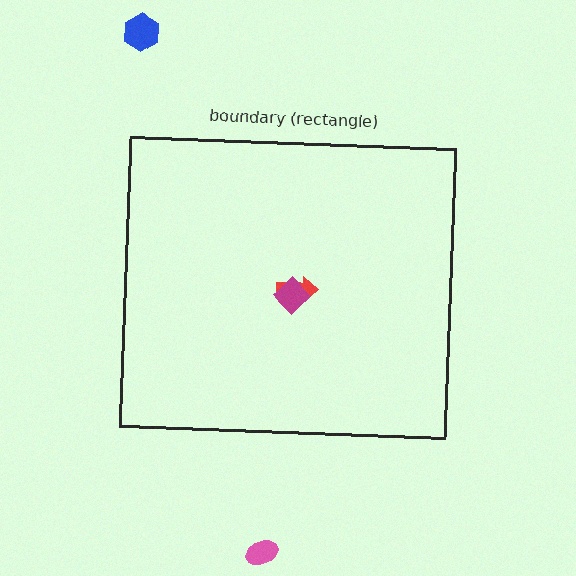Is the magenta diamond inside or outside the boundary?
Inside.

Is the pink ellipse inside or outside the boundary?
Outside.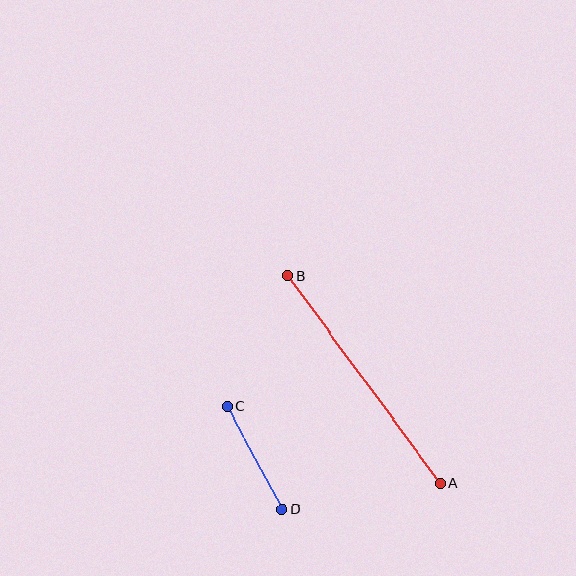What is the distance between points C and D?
The distance is approximately 117 pixels.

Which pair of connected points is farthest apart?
Points A and B are farthest apart.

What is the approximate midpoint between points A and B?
The midpoint is at approximately (364, 379) pixels.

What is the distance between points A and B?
The distance is approximately 257 pixels.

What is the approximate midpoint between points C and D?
The midpoint is at approximately (254, 458) pixels.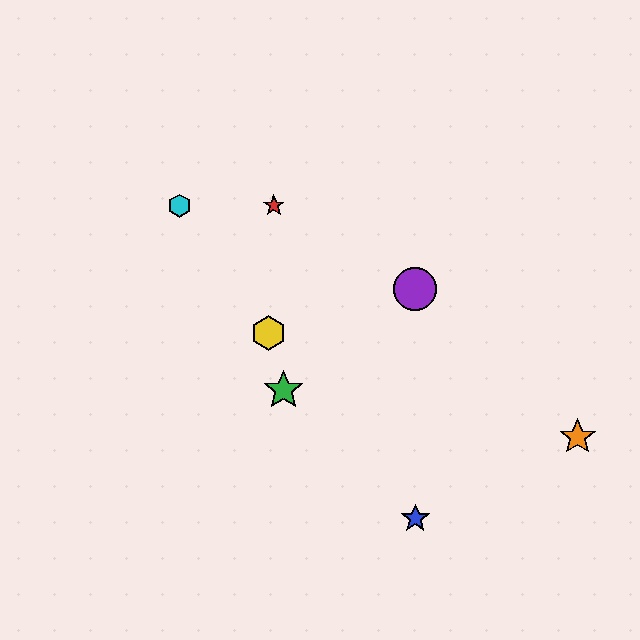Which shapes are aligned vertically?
The blue star, the purple circle are aligned vertically.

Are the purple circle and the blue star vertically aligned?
Yes, both are at x≈415.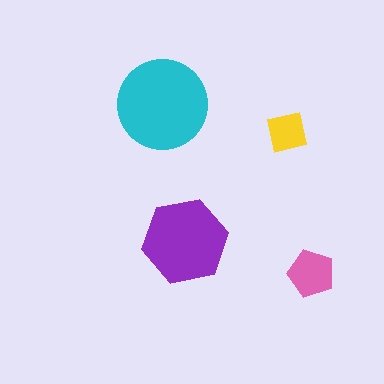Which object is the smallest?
The yellow square.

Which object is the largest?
The cyan circle.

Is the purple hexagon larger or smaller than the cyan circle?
Smaller.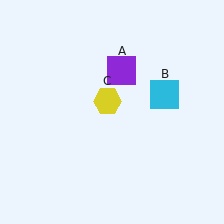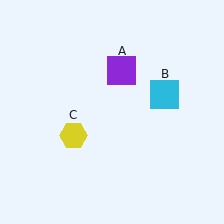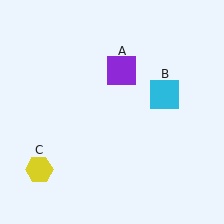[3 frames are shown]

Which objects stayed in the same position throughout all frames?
Purple square (object A) and cyan square (object B) remained stationary.